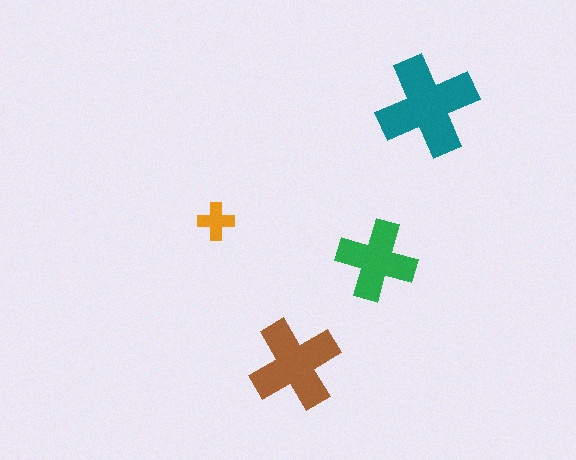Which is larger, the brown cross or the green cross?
The brown one.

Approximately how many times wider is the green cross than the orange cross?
About 2 times wider.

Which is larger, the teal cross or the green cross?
The teal one.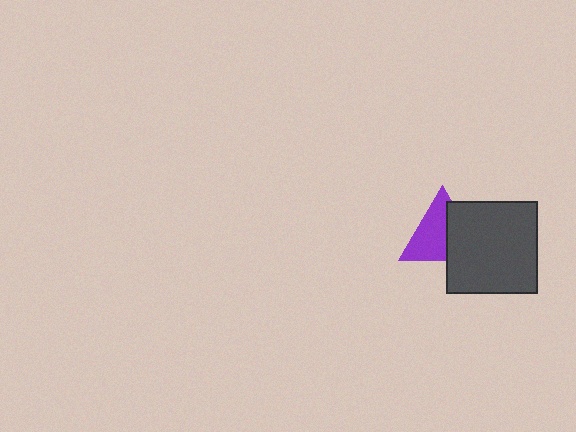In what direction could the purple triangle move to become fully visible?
The purple triangle could move left. That would shift it out from behind the dark gray square entirely.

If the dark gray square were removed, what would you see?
You would see the complete purple triangle.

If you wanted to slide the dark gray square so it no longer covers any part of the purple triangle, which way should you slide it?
Slide it right — that is the most direct way to separate the two shapes.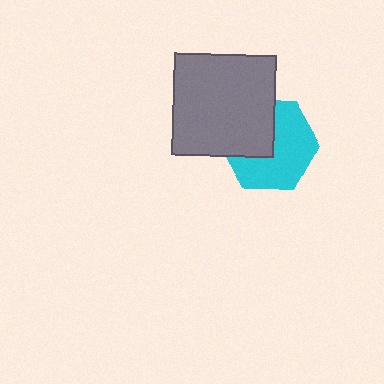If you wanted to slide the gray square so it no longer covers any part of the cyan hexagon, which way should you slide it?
Slide it toward the upper-left — that is the most direct way to separate the two shapes.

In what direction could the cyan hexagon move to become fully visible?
The cyan hexagon could move toward the lower-right. That would shift it out from behind the gray square entirely.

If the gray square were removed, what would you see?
You would see the complete cyan hexagon.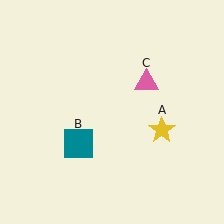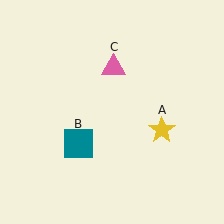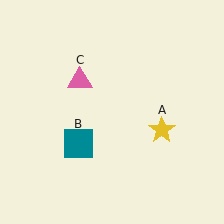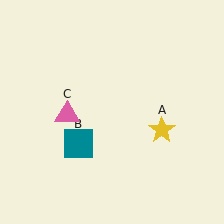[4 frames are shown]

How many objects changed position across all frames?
1 object changed position: pink triangle (object C).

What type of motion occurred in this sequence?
The pink triangle (object C) rotated counterclockwise around the center of the scene.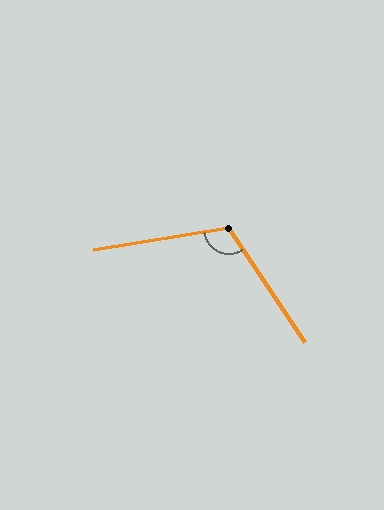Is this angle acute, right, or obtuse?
It is obtuse.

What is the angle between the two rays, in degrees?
Approximately 115 degrees.